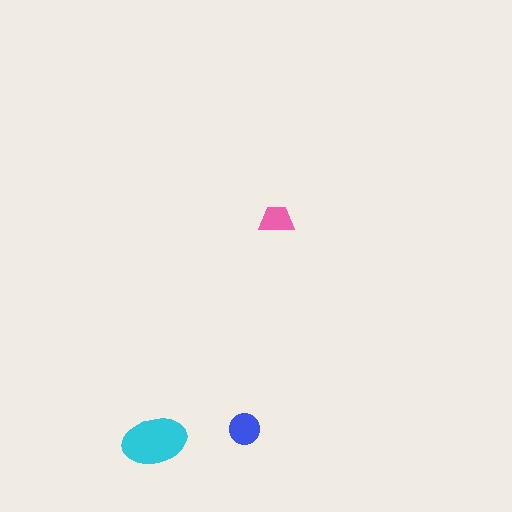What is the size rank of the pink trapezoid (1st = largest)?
3rd.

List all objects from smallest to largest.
The pink trapezoid, the blue circle, the cyan ellipse.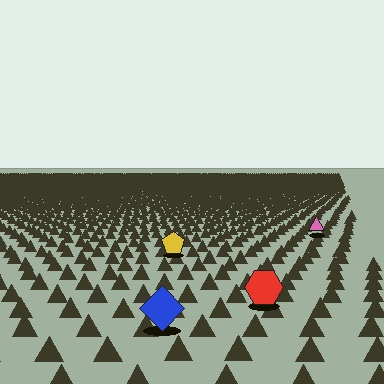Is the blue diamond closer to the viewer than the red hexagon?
Yes. The blue diamond is closer — you can tell from the texture gradient: the ground texture is coarser near it.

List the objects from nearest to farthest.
From nearest to farthest: the blue diamond, the red hexagon, the yellow pentagon, the pink triangle.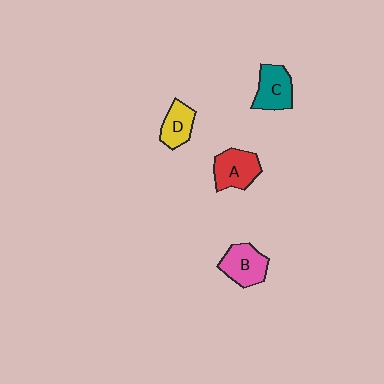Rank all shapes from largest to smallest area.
From largest to smallest: B (pink), A (red), C (teal), D (yellow).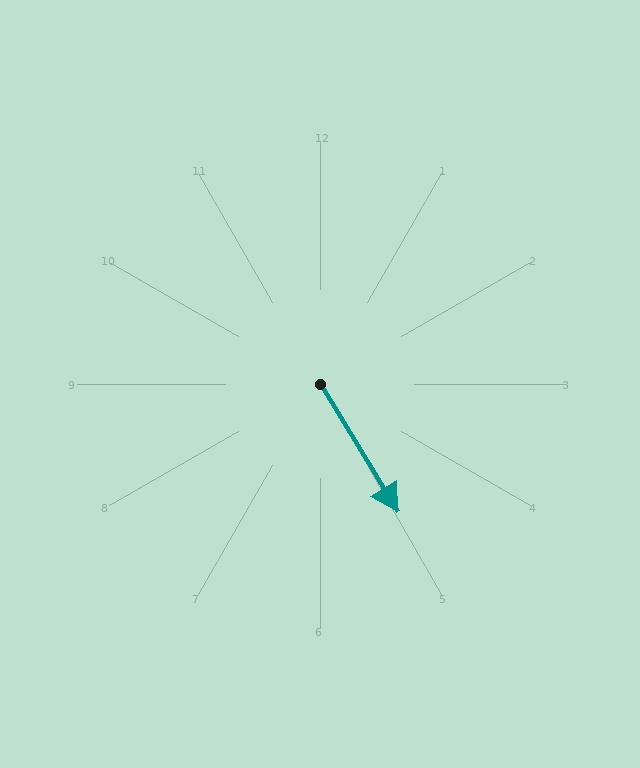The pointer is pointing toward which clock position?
Roughly 5 o'clock.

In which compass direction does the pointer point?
Southeast.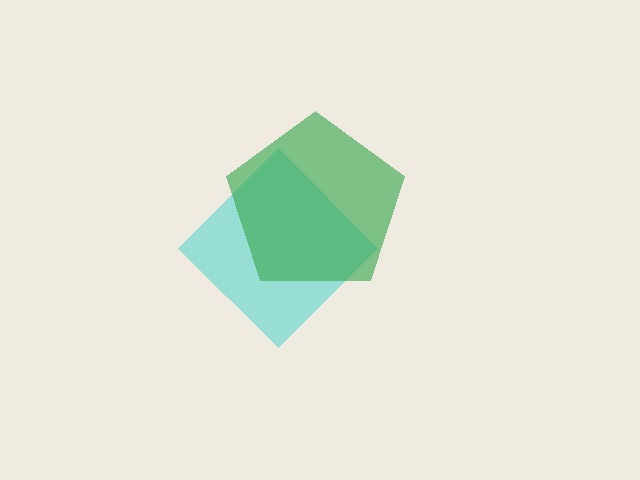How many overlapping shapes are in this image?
There are 2 overlapping shapes in the image.